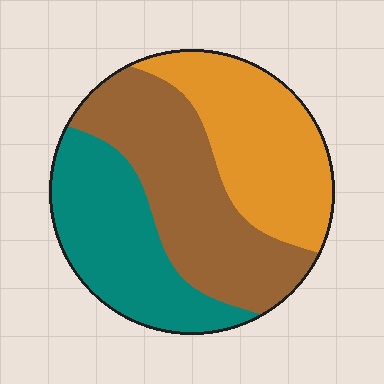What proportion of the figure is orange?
Orange takes up about one third (1/3) of the figure.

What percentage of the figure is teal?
Teal covers around 30% of the figure.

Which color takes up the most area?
Brown, at roughly 40%.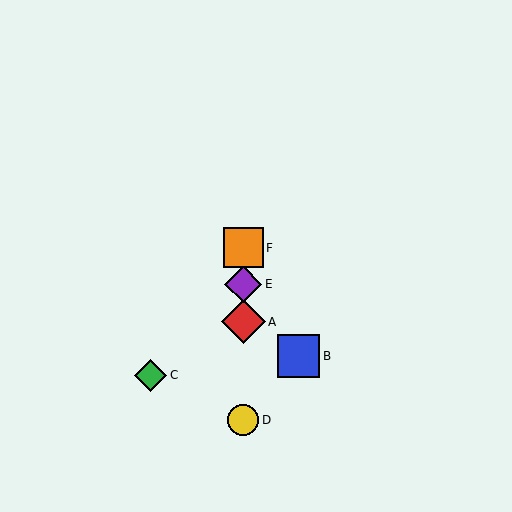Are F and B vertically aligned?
No, F is at x≈243 and B is at x≈299.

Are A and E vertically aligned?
Yes, both are at x≈243.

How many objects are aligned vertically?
4 objects (A, D, E, F) are aligned vertically.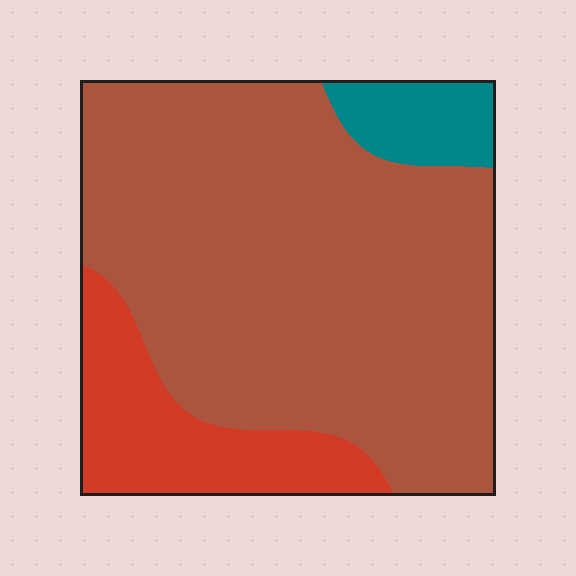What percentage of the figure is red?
Red covers 18% of the figure.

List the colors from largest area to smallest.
From largest to smallest: brown, red, teal.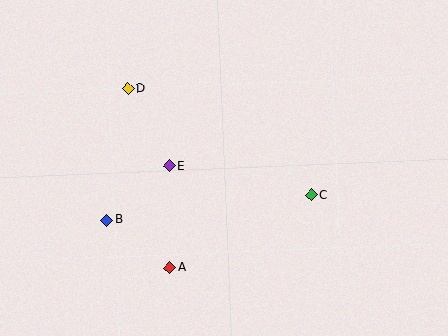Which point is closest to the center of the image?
Point E at (169, 166) is closest to the center.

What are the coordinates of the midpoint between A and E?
The midpoint between A and E is at (170, 217).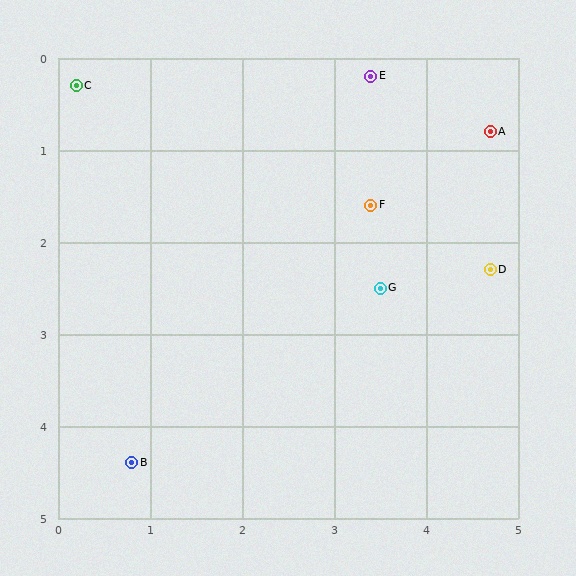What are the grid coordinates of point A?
Point A is at approximately (4.7, 0.8).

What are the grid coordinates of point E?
Point E is at approximately (3.4, 0.2).